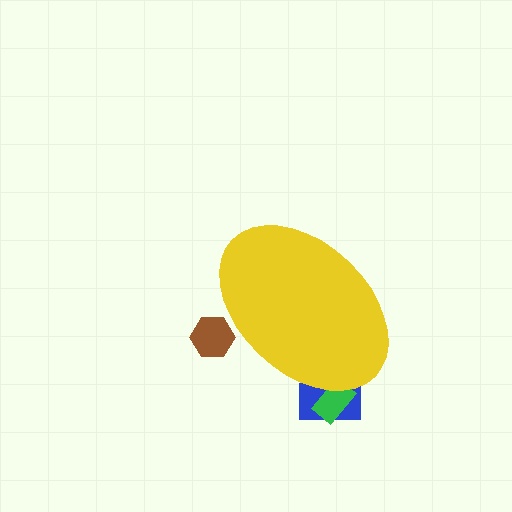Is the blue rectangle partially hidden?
Yes, the blue rectangle is partially hidden behind the yellow ellipse.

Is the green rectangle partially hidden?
Yes, the green rectangle is partially hidden behind the yellow ellipse.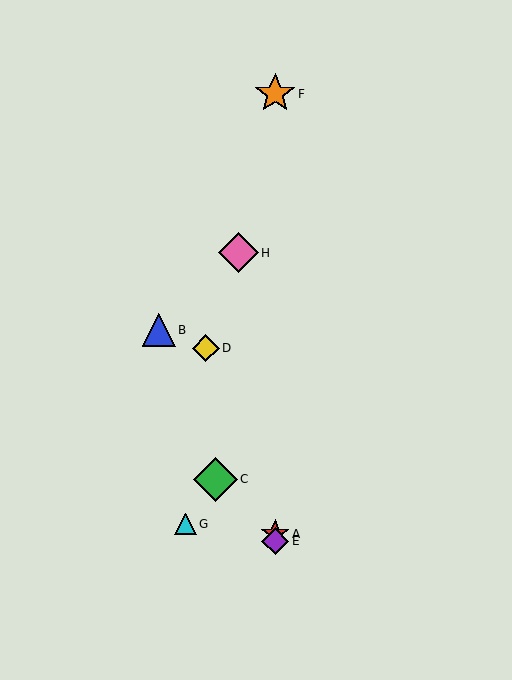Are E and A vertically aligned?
Yes, both are at x≈275.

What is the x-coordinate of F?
Object F is at x≈275.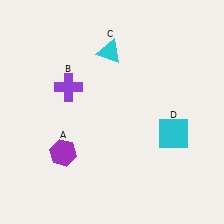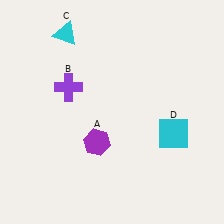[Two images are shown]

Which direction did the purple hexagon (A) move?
The purple hexagon (A) moved right.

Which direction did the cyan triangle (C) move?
The cyan triangle (C) moved left.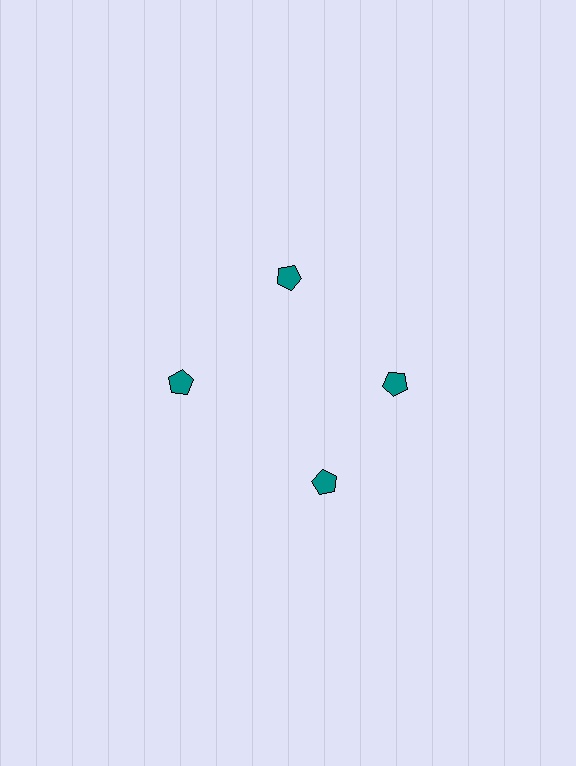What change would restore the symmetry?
The symmetry would be restored by rotating it back into even spacing with its neighbors so that all 4 pentagons sit at equal angles and equal distance from the center.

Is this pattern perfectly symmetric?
No. The 4 teal pentagons are arranged in a ring, but one element near the 6 o'clock position is rotated out of alignment along the ring, breaking the 4-fold rotational symmetry.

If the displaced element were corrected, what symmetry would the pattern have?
It would have 4-fold rotational symmetry — the pattern would map onto itself every 90 degrees.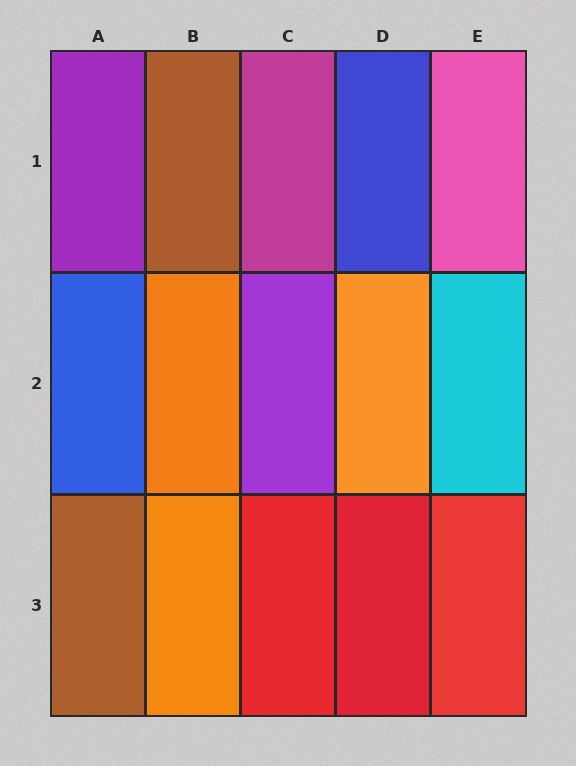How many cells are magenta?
1 cell is magenta.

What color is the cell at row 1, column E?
Pink.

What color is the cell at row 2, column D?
Orange.